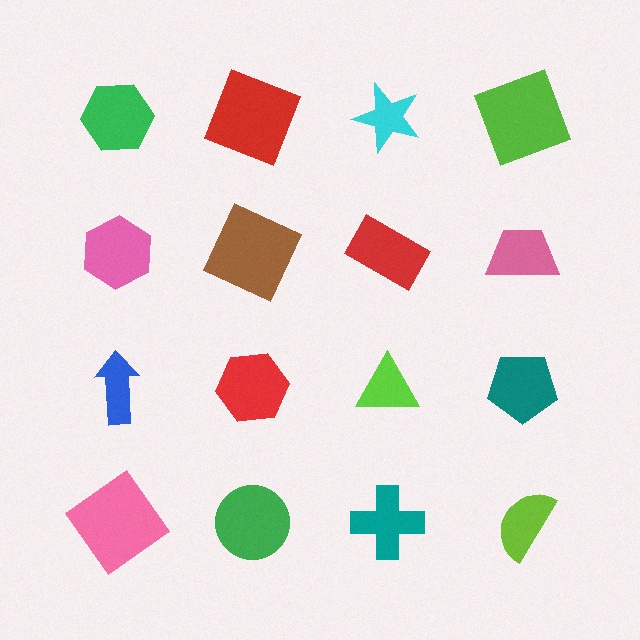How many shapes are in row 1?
4 shapes.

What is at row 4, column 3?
A teal cross.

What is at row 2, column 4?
A pink trapezoid.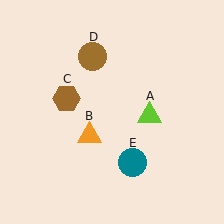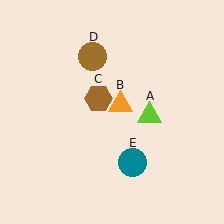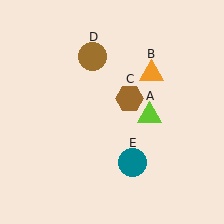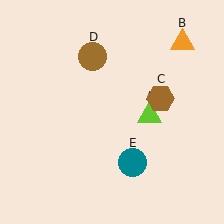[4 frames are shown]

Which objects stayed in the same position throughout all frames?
Lime triangle (object A) and brown circle (object D) and teal circle (object E) remained stationary.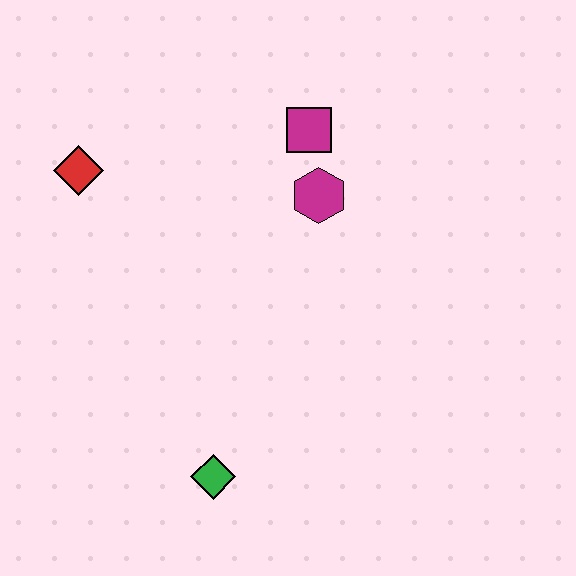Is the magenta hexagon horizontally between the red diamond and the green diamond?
No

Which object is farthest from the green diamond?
The magenta square is farthest from the green diamond.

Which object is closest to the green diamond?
The magenta hexagon is closest to the green diamond.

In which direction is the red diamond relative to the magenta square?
The red diamond is to the left of the magenta square.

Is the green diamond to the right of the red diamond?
Yes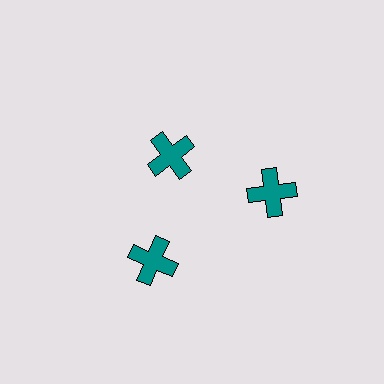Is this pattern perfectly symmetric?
No. The 3 teal crosses are arranged in a ring, but one element near the 11 o'clock position is pulled inward toward the center, breaking the 3-fold rotational symmetry.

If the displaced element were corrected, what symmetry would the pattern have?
It would have 3-fold rotational symmetry — the pattern would map onto itself every 120 degrees.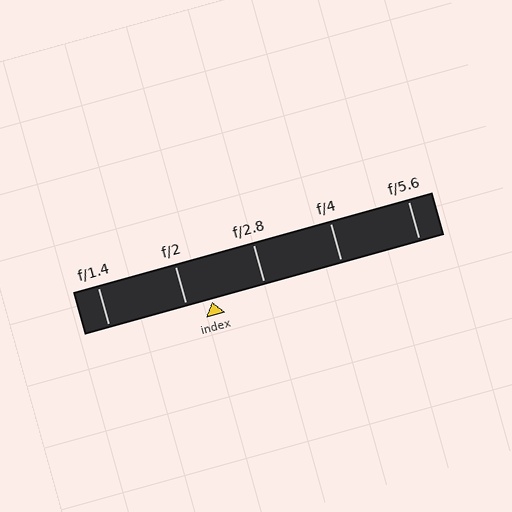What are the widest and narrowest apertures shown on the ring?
The widest aperture shown is f/1.4 and the narrowest is f/5.6.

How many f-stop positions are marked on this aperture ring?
There are 5 f-stop positions marked.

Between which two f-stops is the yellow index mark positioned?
The index mark is between f/2 and f/2.8.